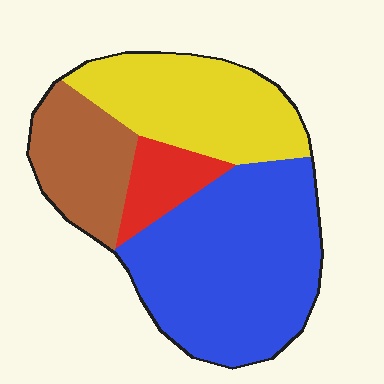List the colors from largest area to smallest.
From largest to smallest: blue, yellow, brown, red.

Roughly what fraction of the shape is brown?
Brown takes up about one sixth (1/6) of the shape.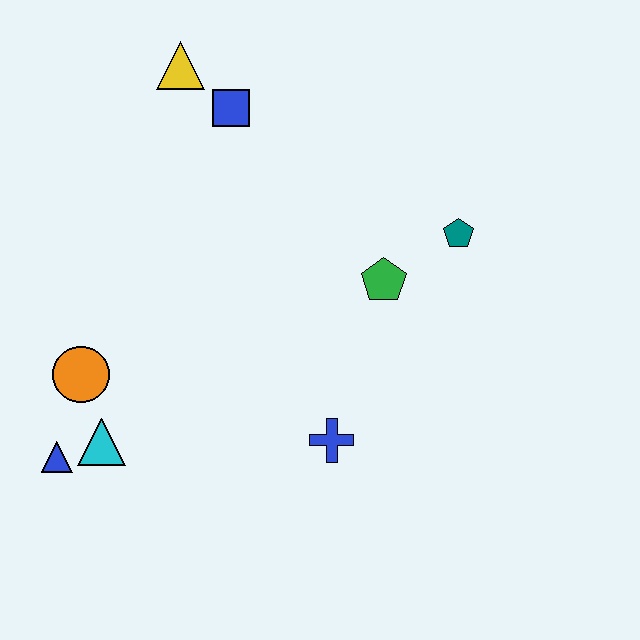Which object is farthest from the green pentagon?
The blue triangle is farthest from the green pentagon.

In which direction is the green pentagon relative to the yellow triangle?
The green pentagon is below the yellow triangle.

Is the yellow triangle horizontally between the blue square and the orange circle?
Yes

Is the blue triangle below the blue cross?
Yes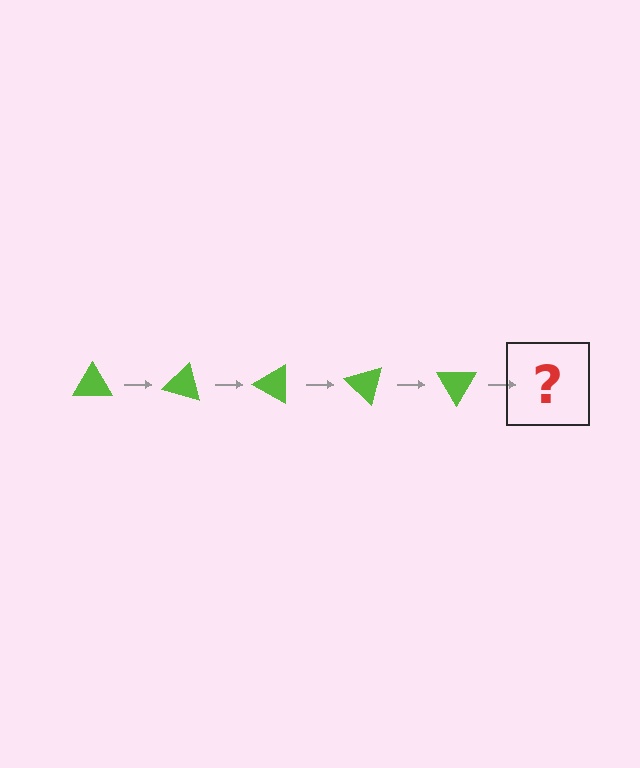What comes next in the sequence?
The next element should be a lime triangle rotated 75 degrees.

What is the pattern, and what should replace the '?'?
The pattern is that the triangle rotates 15 degrees each step. The '?' should be a lime triangle rotated 75 degrees.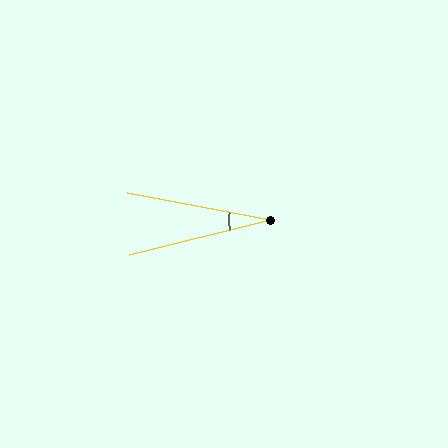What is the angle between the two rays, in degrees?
Approximately 24 degrees.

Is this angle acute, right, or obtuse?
It is acute.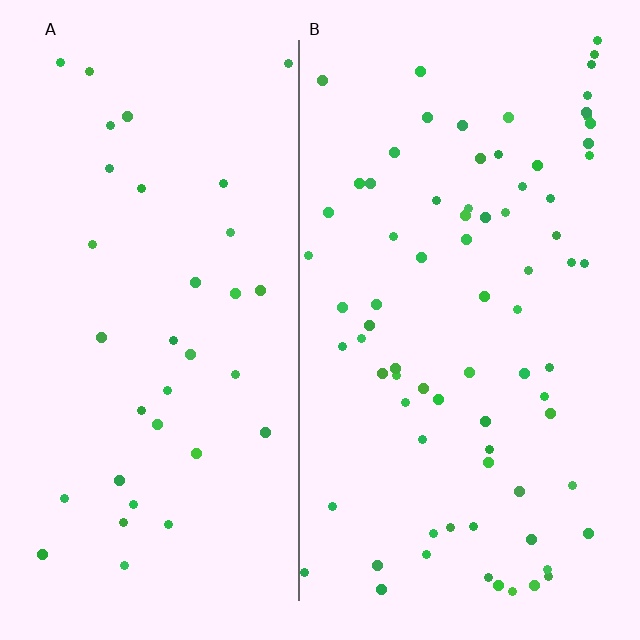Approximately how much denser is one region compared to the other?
Approximately 2.2× — region B over region A.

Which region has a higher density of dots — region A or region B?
B (the right).